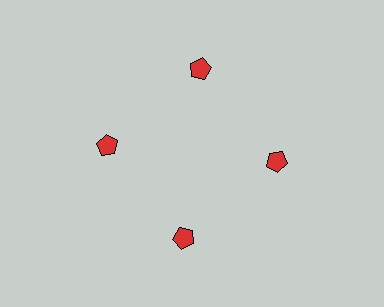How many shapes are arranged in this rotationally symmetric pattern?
There are 4 shapes, arranged in 4 groups of 1.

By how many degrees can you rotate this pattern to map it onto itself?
The pattern maps onto itself every 90 degrees of rotation.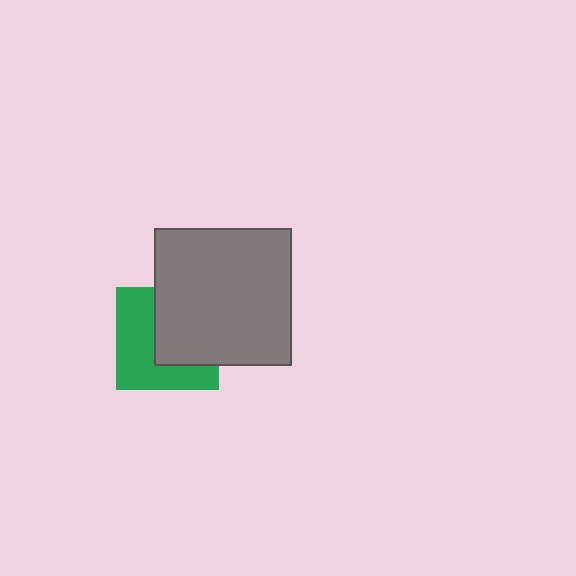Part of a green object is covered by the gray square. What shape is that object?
It is a square.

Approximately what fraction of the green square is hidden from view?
Roughly 49% of the green square is hidden behind the gray square.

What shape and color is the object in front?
The object in front is a gray square.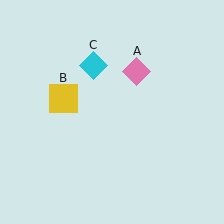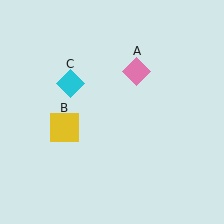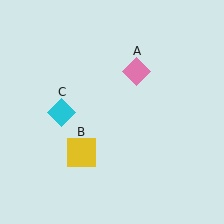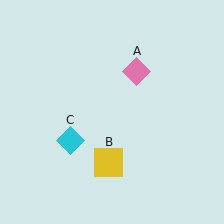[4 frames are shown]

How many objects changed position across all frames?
2 objects changed position: yellow square (object B), cyan diamond (object C).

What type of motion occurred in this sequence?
The yellow square (object B), cyan diamond (object C) rotated counterclockwise around the center of the scene.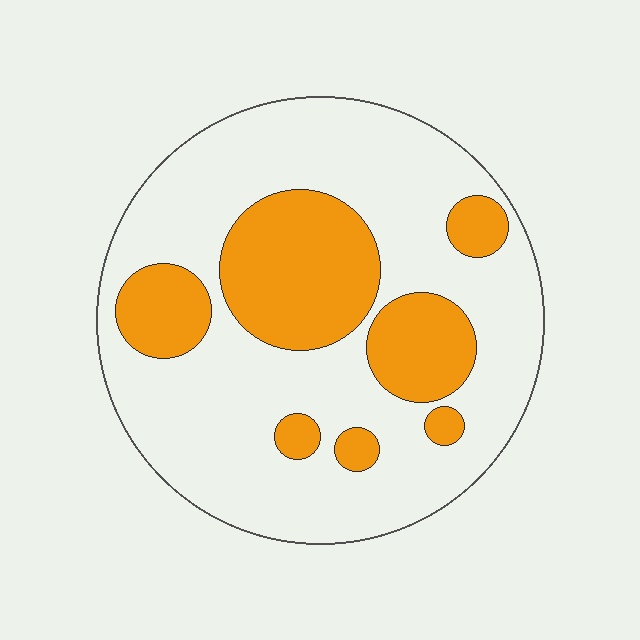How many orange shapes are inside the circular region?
7.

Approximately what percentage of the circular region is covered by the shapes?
Approximately 30%.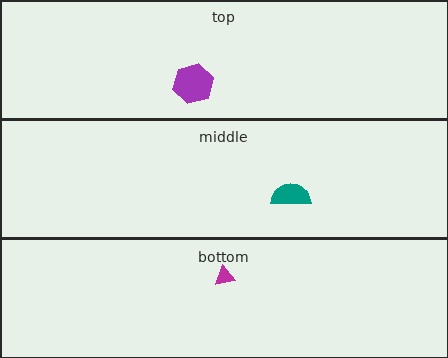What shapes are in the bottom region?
The magenta triangle.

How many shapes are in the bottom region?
1.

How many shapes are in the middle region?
1.